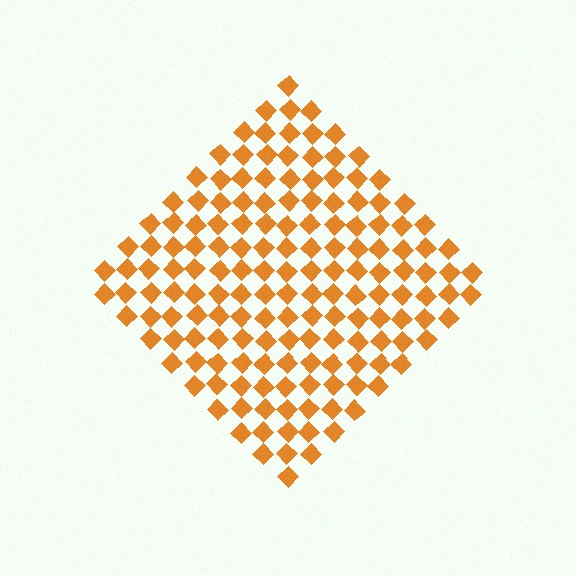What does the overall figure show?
The overall figure shows a diamond.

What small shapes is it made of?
It is made of small diamonds.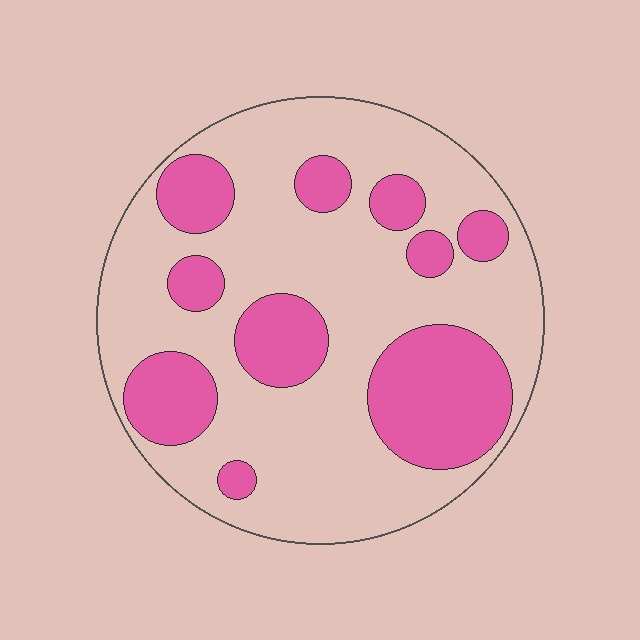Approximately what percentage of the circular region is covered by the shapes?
Approximately 30%.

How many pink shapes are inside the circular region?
10.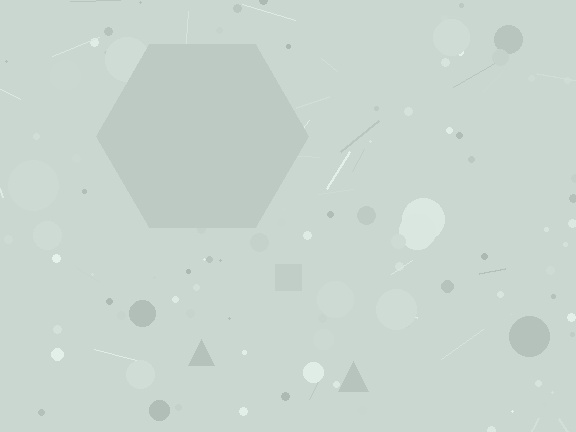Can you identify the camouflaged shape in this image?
The camouflaged shape is a hexagon.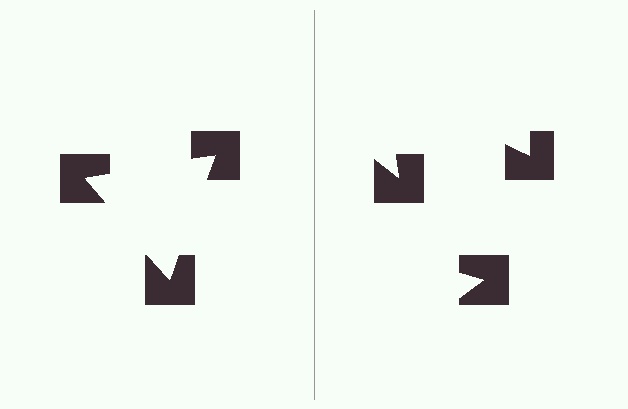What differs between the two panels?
The notched squares are positioned identically on both sides; only the wedge orientations differ. On the left they align to a triangle; on the right they are misaligned.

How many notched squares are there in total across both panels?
6 — 3 on each side.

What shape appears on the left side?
An illusory triangle.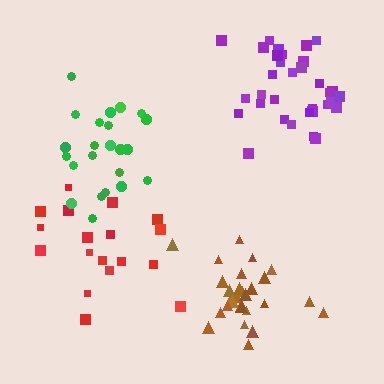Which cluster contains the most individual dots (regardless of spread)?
Purple (34).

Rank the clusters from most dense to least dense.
brown, purple, green, red.